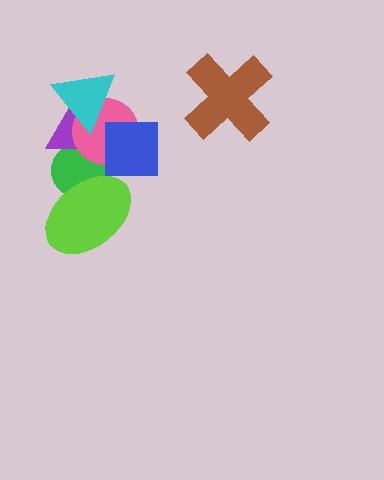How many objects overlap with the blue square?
2 objects overlap with the blue square.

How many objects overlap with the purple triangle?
4 objects overlap with the purple triangle.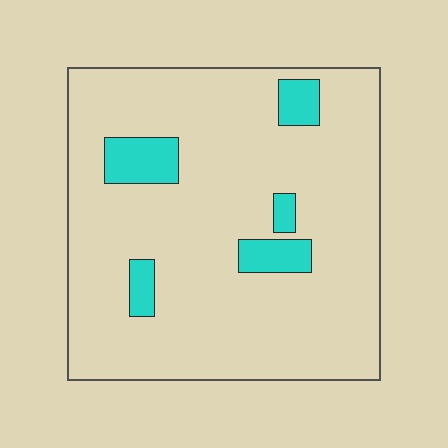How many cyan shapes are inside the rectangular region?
5.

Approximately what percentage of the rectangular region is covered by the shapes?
Approximately 10%.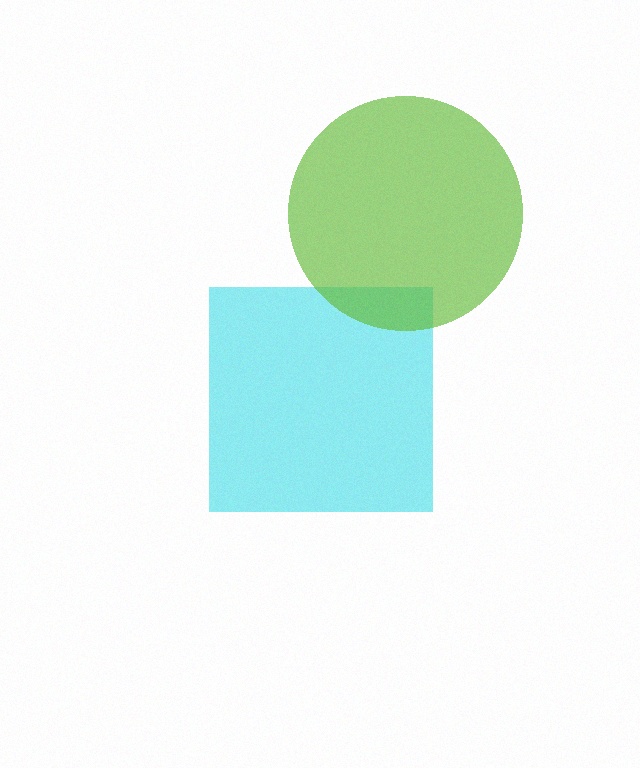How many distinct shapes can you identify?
There are 2 distinct shapes: a cyan square, a lime circle.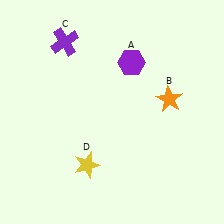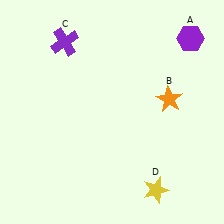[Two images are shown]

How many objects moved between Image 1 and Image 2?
2 objects moved between the two images.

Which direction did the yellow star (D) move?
The yellow star (D) moved right.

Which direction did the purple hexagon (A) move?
The purple hexagon (A) moved right.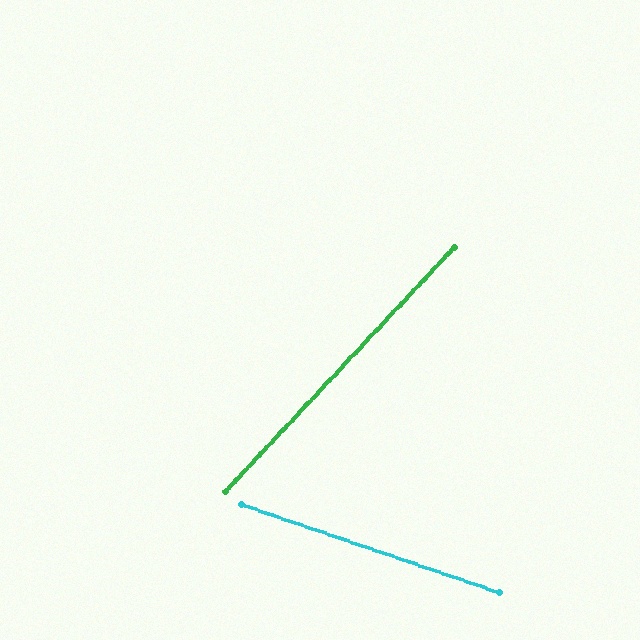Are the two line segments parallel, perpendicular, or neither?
Neither parallel nor perpendicular — they differ by about 66°.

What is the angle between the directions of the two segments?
Approximately 66 degrees.